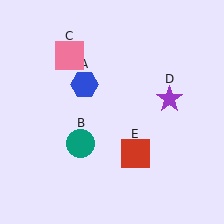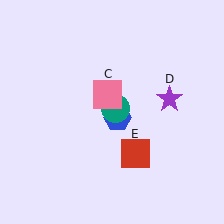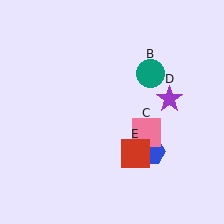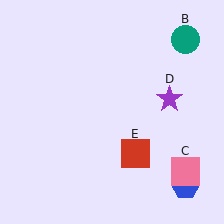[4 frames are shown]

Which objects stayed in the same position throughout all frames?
Purple star (object D) and red square (object E) remained stationary.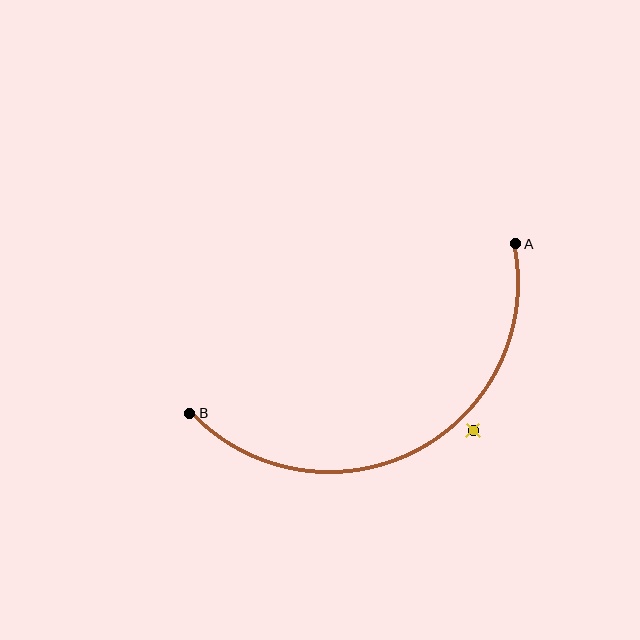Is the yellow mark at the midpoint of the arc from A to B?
No — the yellow mark does not lie on the arc at all. It sits slightly outside the curve.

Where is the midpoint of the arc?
The arc midpoint is the point on the curve farthest from the straight line joining A and B. It sits below that line.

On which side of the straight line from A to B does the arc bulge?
The arc bulges below the straight line connecting A and B.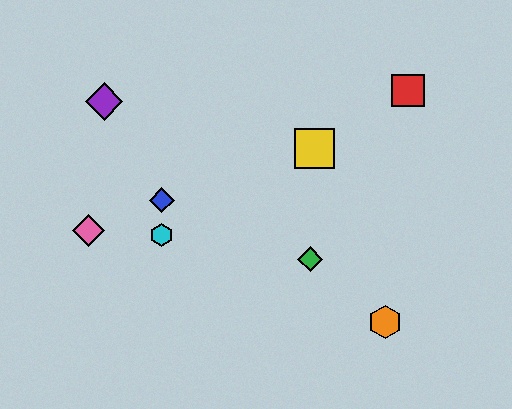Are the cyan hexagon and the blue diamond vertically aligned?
Yes, both are at x≈162.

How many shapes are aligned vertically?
2 shapes (the blue diamond, the cyan hexagon) are aligned vertically.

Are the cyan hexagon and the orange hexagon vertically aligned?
No, the cyan hexagon is at x≈162 and the orange hexagon is at x≈385.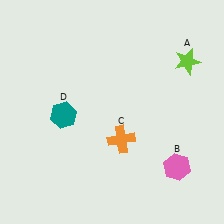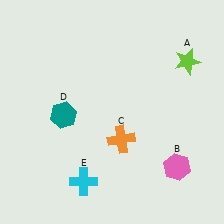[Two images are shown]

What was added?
A cyan cross (E) was added in Image 2.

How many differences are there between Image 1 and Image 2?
There is 1 difference between the two images.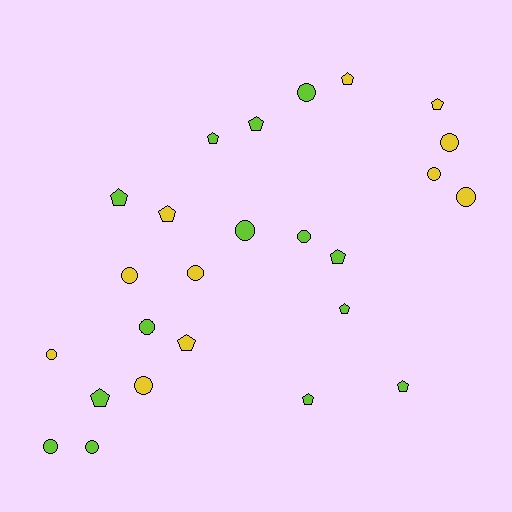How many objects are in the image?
There are 25 objects.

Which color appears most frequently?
Lime, with 14 objects.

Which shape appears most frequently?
Circle, with 13 objects.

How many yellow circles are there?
There are 7 yellow circles.